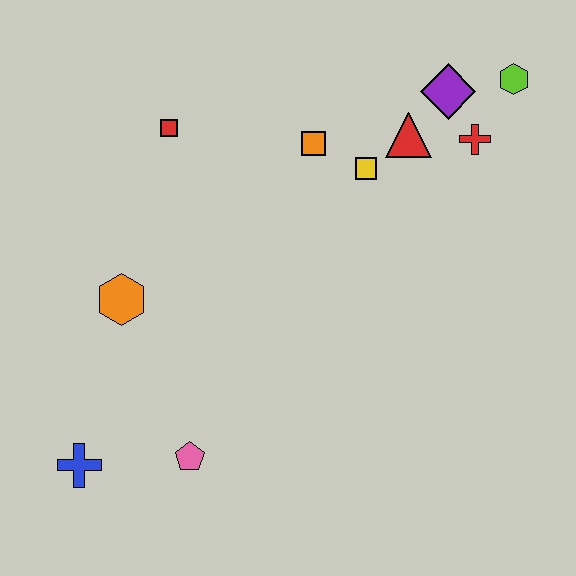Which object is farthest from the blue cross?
The lime hexagon is farthest from the blue cross.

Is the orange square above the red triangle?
No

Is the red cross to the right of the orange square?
Yes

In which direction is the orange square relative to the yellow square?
The orange square is to the left of the yellow square.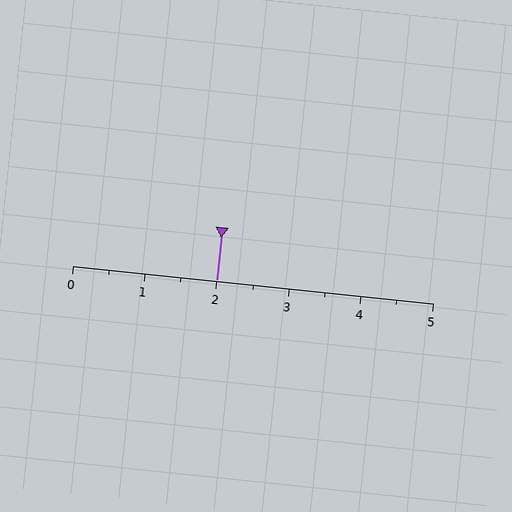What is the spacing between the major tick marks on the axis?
The major ticks are spaced 1 apart.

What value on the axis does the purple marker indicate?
The marker indicates approximately 2.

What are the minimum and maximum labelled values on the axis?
The axis runs from 0 to 5.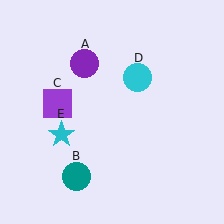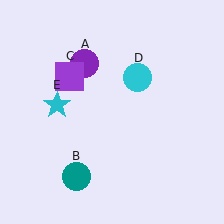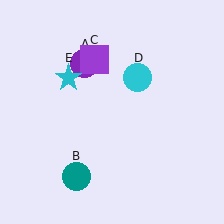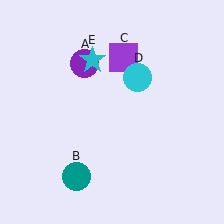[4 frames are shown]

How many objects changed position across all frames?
2 objects changed position: purple square (object C), cyan star (object E).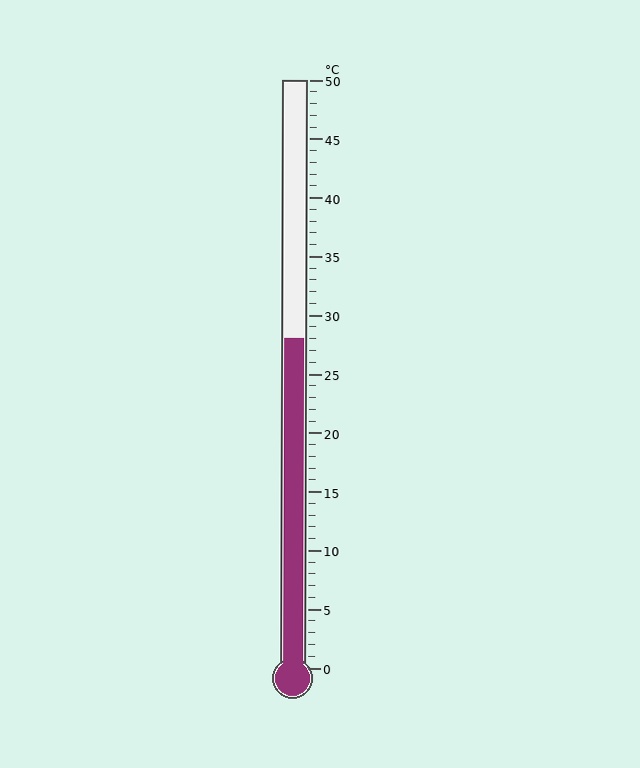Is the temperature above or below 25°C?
The temperature is above 25°C.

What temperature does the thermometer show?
The thermometer shows approximately 28°C.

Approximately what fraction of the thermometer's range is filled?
The thermometer is filled to approximately 55% of its range.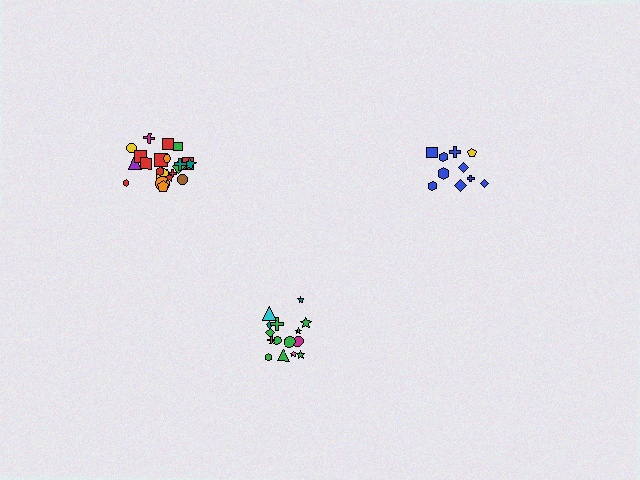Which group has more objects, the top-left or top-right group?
The top-left group.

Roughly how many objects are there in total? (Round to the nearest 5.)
Roughly 45 objects in total.